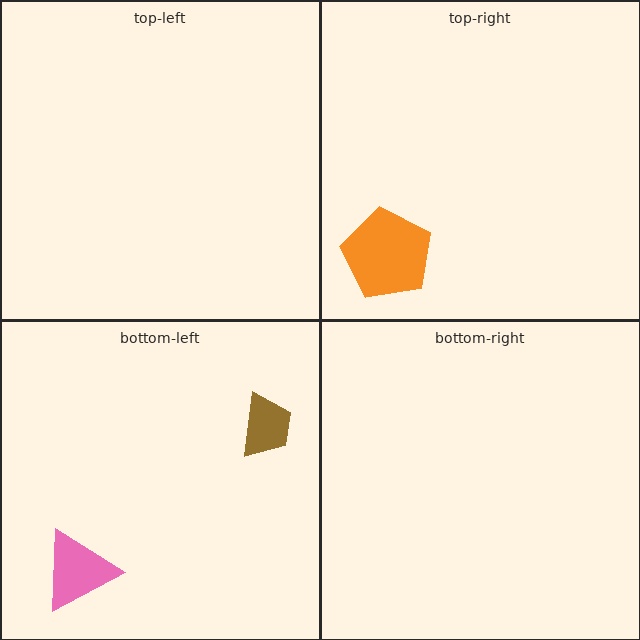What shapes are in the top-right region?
The orange pentagon.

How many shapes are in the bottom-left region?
2.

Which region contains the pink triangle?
The bottom-left region.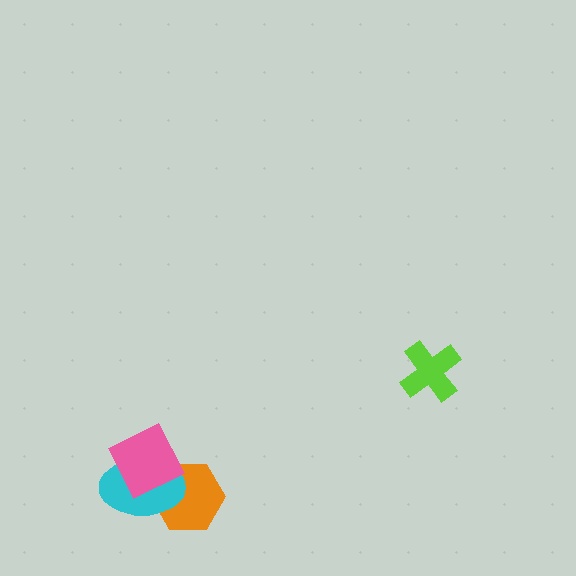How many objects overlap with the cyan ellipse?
2 objects overlap with the cyan ellipse.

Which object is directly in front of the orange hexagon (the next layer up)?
The cyan ellipse is directly in front of the orange hexagon.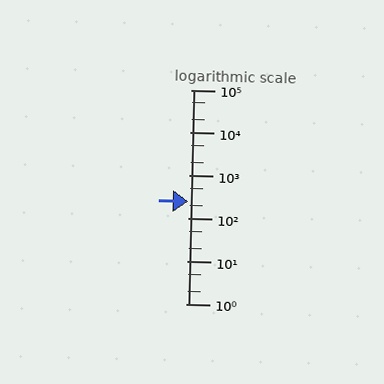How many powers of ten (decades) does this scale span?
The scale spans 5 decades, from 1 to 100000.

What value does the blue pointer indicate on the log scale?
The pointer indicates approximately 250.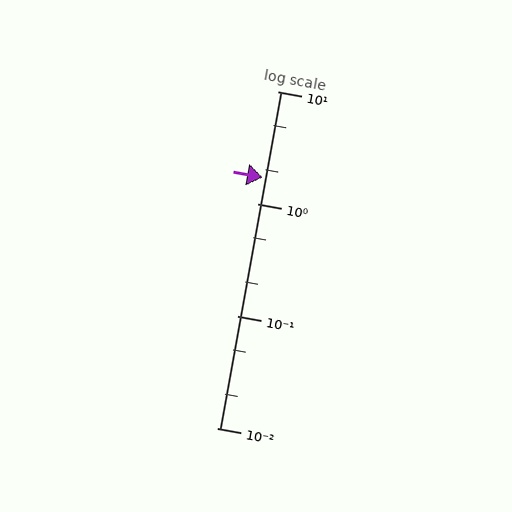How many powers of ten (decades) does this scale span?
The scale spans 3 decades, from 0.01 to 10.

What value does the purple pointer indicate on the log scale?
The pointer indicates approximately 1.7.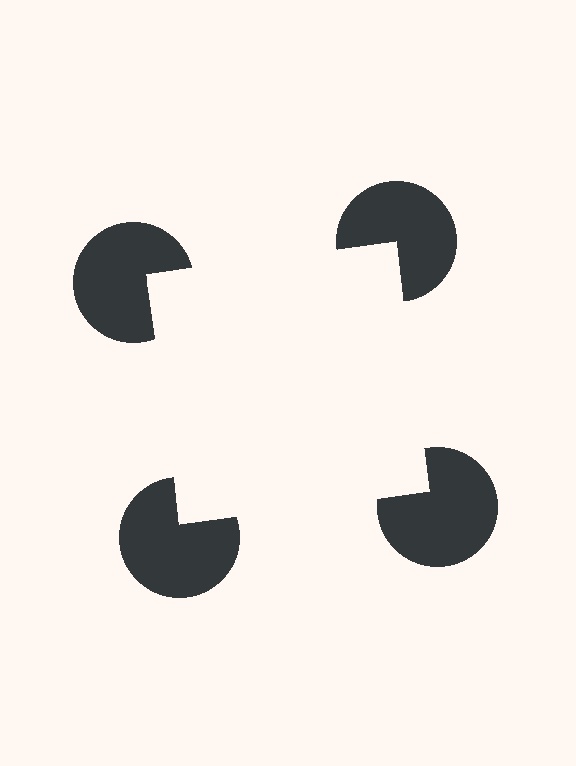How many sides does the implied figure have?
4 sides.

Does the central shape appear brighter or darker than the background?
It typically appears slightly brighter than the background, even though no actual brightness change is drawn.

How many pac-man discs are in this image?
There are 4 — one at each vertex of the illusory square.